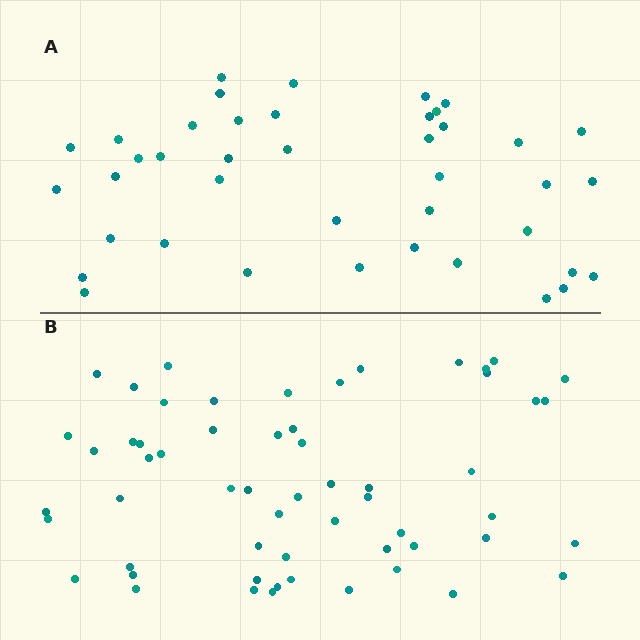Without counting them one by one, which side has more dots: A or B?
Region B (the bottom region) has more dots.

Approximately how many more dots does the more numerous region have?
Region B has approximately 15 more dots than region A.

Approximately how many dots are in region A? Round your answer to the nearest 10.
About 40 dots. (The exact count is 41, which rounds to 40.)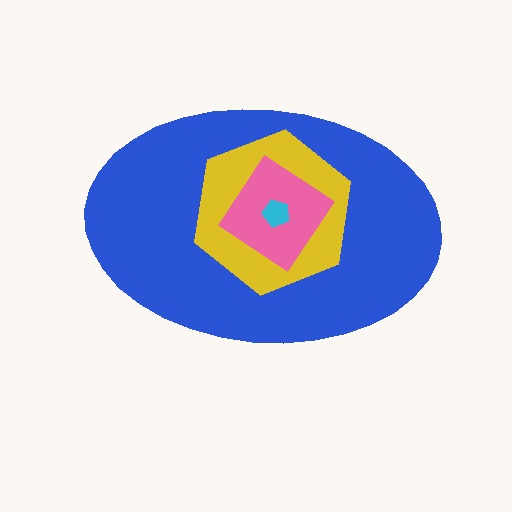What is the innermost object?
The cyan pentagon.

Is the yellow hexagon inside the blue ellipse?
Yes.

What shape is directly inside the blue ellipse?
The yellow hexagon.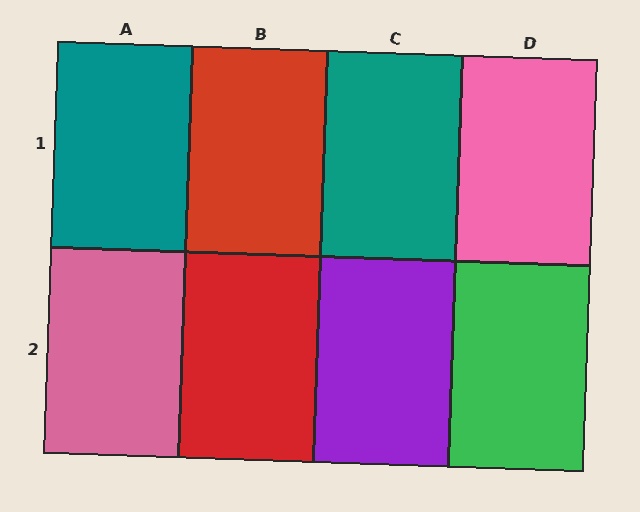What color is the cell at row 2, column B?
Red.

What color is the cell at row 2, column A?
Pink.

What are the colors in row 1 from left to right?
Teal, red, teal, pink.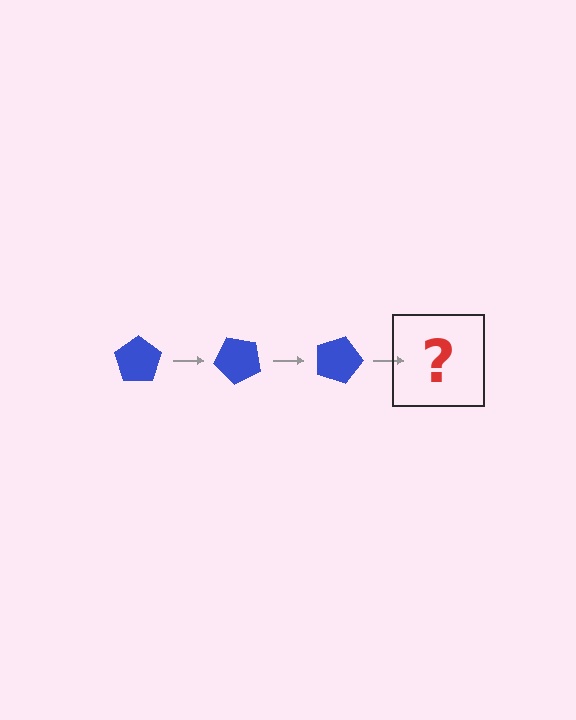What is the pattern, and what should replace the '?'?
The pattern is that the pentagon rotates 45 degrees each step. The '?' should be a blue pentagon rotated 135 degrees.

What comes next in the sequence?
The next element should be a blue pentagon rotated 135 degrees.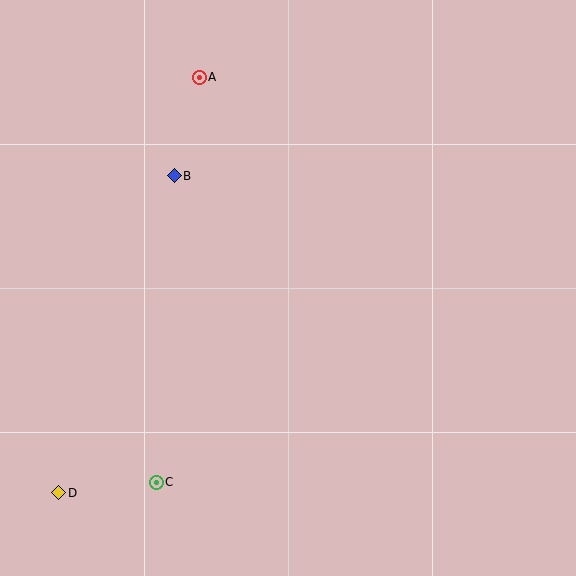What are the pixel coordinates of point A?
Point A is at (199, 77).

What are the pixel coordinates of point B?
Point B is at (174, 176).